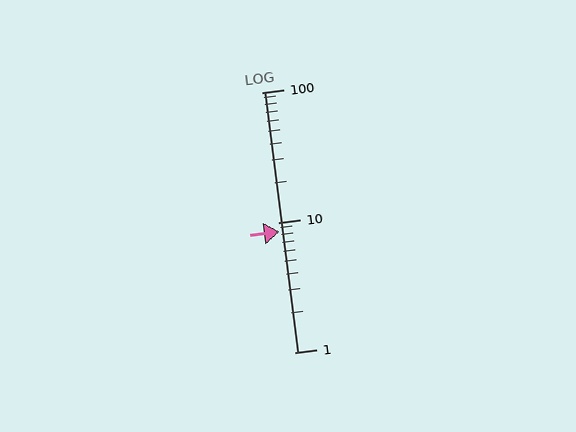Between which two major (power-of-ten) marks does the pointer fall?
The pointer is between 1 and 10.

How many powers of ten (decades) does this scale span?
The scale spans 2 decades, from 1 to 100.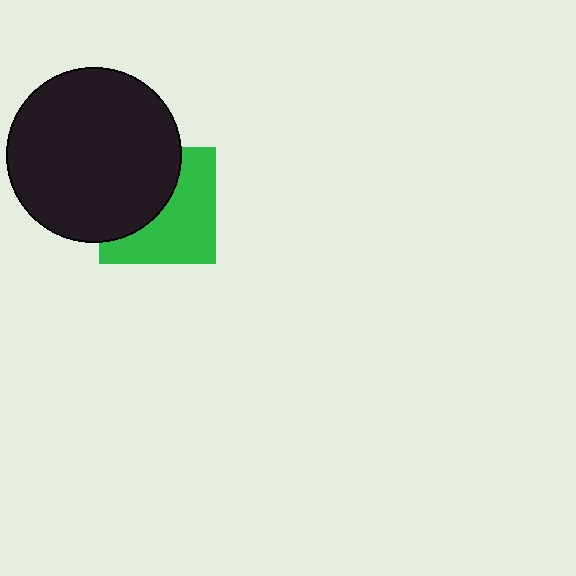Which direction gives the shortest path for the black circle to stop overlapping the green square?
Moving toward the upper-left gives the shortest separation.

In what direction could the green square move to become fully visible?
The green square could move toward the lower-right. That would shift it out from behind the black circle entirely.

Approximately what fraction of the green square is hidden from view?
Roughly 46% of the green square is hidden behind the black circle.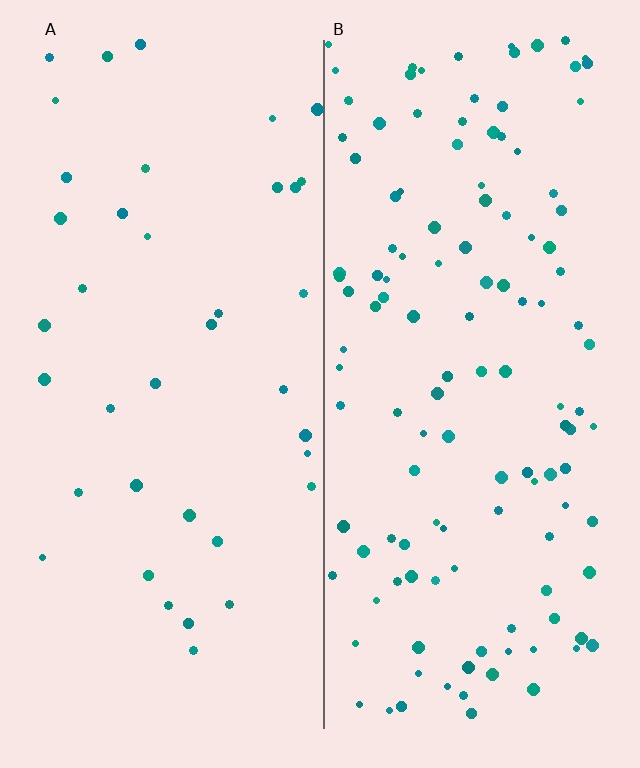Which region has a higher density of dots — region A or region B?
B (the right).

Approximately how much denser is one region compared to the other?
Approximately 3.3× — region B over region A.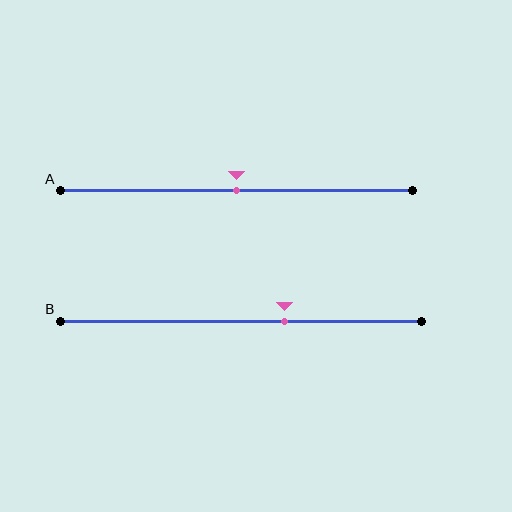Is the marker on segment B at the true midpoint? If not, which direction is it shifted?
No, the marker on segment B is shifted to the right by about 12% of the segment length.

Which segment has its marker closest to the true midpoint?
Segment A has its marker closest to the true midpoint.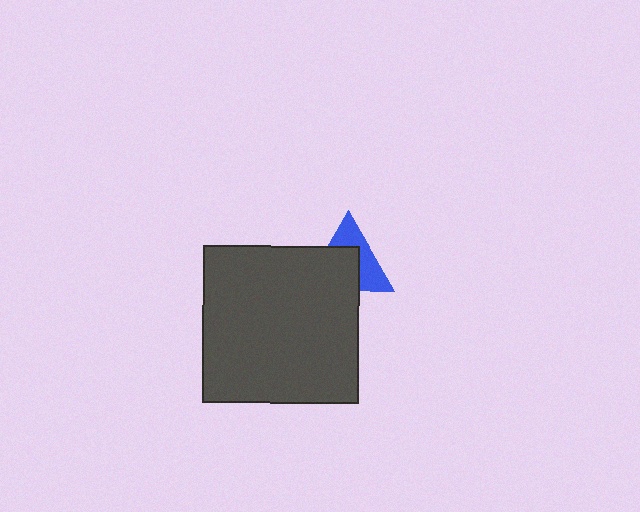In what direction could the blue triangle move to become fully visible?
The blue triangle could move toward the upper-right. That would shift it out from behind the dark gray square entirely.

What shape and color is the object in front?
The object in front is a dark gray square.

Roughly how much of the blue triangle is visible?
About half of it is visible (roughly 46%).